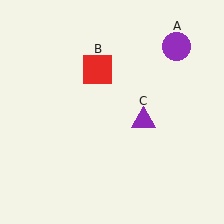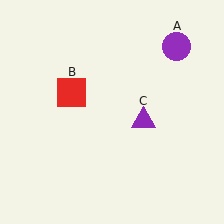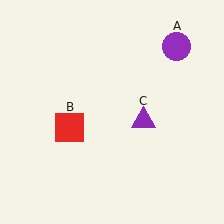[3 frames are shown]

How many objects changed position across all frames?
1 object changed position: red square (object B).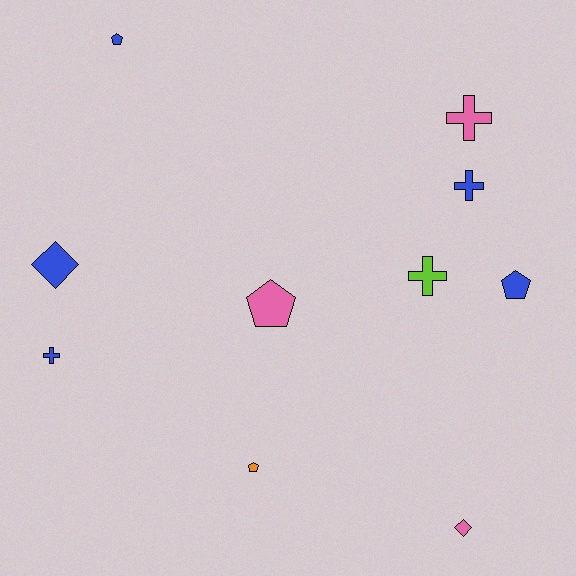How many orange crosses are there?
There are no orange crosses.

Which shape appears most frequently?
Cross, with 4 objects.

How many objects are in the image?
There are 10 objects.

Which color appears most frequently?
Blue, with 5 objects.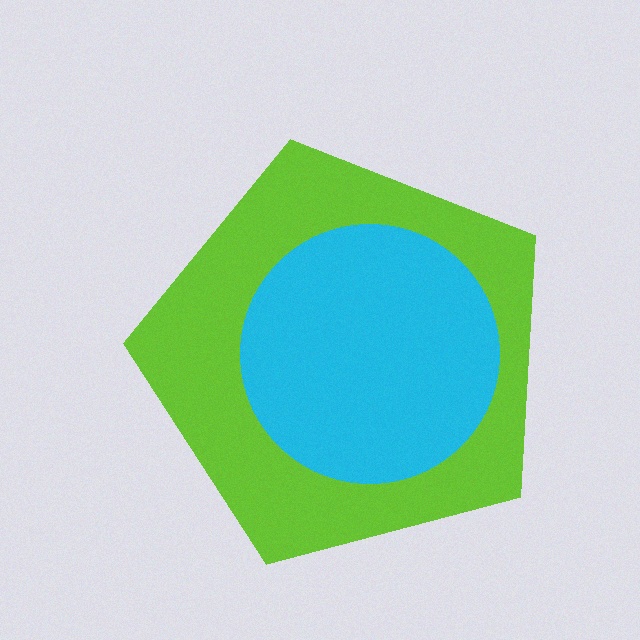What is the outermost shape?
The lime pentagon.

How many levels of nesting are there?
2.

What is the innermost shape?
The cyan circle.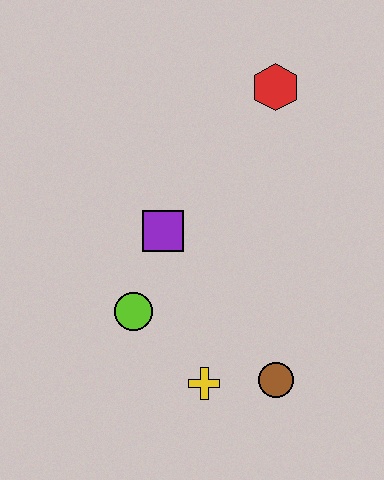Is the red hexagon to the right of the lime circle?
Yes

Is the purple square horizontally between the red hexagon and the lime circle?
Yes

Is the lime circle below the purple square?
Yes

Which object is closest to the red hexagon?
The purple square is closest to the red hexagon.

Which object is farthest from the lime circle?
The red hexagon is farthest from the lime circle.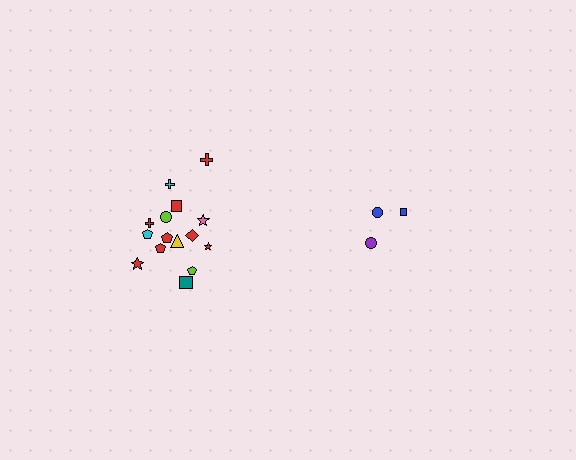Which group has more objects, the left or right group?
The left group.